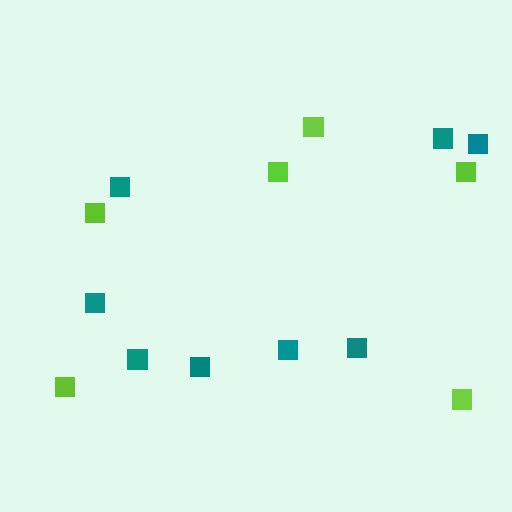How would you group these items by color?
There are 2 groups: one group of teal squares (8) and one group of lime squares (6).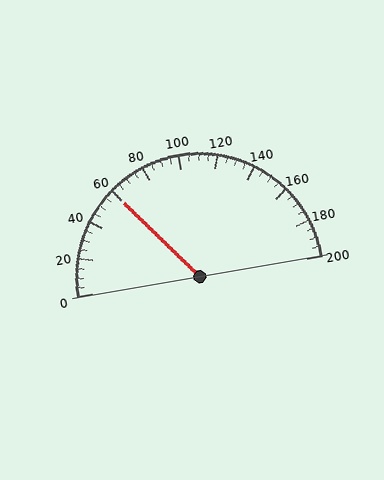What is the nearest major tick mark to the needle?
The nearest major tick mark is 60.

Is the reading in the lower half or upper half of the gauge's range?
The reading is in the lower half of the range (0 to 200).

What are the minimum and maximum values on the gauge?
The gauge ranges from 0 to 200.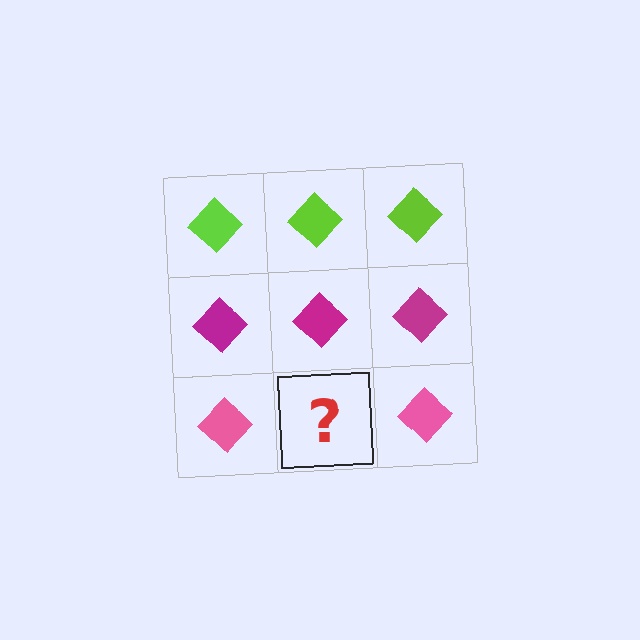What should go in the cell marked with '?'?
The missing cell should contain a pink diamond.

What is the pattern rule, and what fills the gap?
The rule is that each row has a consistent color. The gap should be filled with a pink diamond.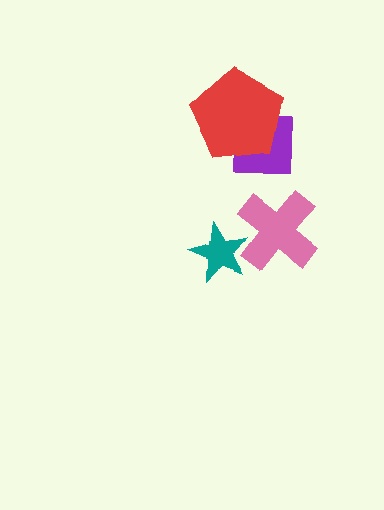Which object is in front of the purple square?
The red pentagon is in front of the purple square.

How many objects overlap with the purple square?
1 object overlaps with the purple square.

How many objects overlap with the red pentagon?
1 object overlaps with the red pentagon.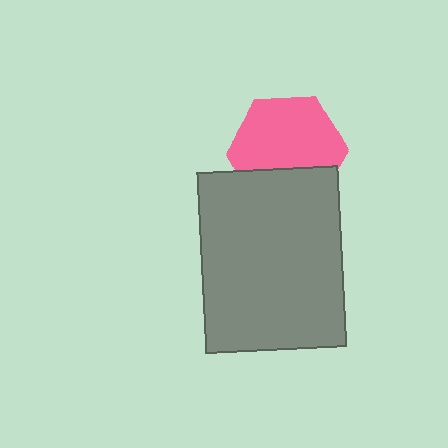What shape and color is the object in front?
The object in front is a gray rectangle.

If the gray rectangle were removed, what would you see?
You would see the complete pink hexagon.